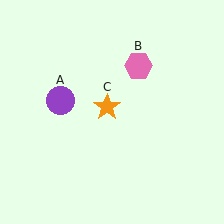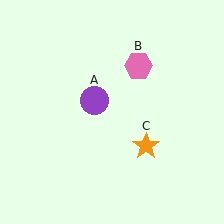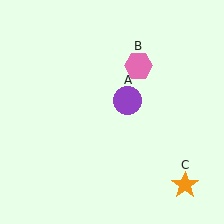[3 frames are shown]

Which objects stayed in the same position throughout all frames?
Pink hexagon (object B) remained stationary.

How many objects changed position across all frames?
2 objects changed position: purple circle (object A), orange star (object C).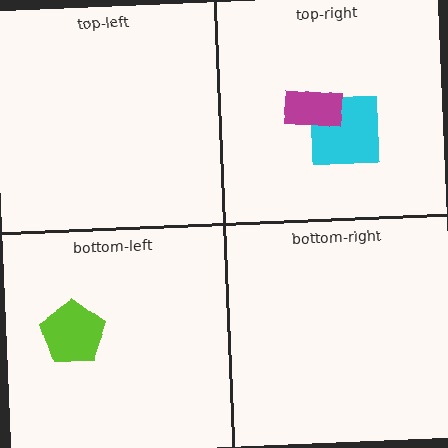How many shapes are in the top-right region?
2.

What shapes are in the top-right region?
The cyan square, the magenta rectangle.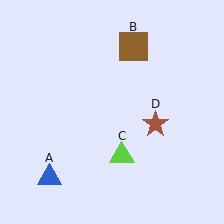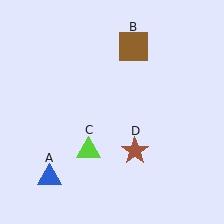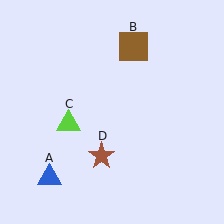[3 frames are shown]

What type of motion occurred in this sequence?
The lime triangle (object C), brown star (object D) rotated clockwise around the center of the scene.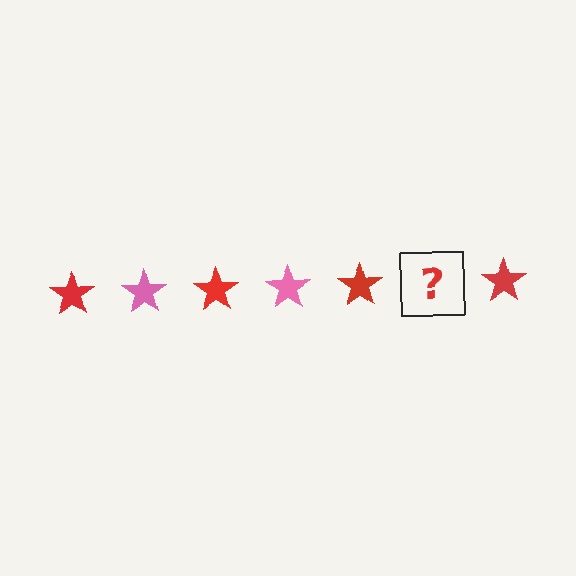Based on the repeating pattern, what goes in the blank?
The blank should be a pink star.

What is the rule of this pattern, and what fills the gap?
The rule is that the pattern cycles through red, pink stars. The gap should be filled with a pink star.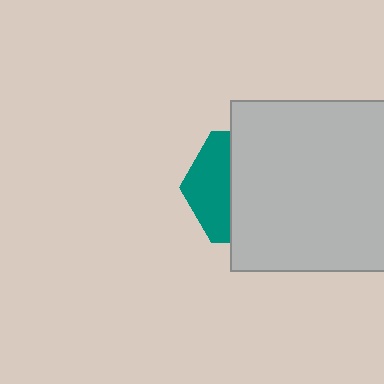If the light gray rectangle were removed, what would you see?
You would see the complete teal hexagon.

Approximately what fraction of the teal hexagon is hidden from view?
Roughly 64% of the teal hexagon is hidden behind the light gray rectangle.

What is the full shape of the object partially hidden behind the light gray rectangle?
The partially hidden object is a teal hexagon.